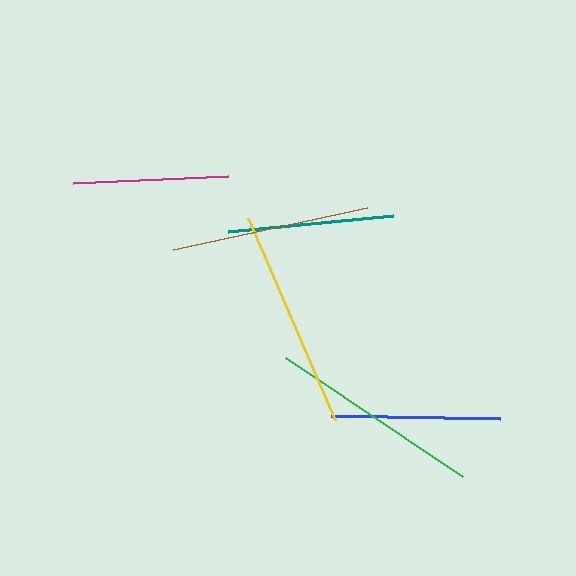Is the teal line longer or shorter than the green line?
The green line is longer than the teal line.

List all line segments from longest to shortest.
From longest to shortest: yellow, green, brown, blue, teal, magenta.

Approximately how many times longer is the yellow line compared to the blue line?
The yellow line is approximately 1.3 times the length of the blue line.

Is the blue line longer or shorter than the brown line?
The brown line is longer than the blue line.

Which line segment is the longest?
The yellow line is the longest at approximately 220 pixels.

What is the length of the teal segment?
The teal segment is approximately 165 pixels long.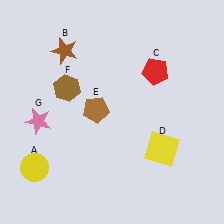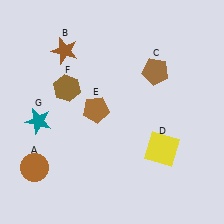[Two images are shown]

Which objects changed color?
A changed from yellow to brown. C changed from red to brown. G changed from pink to teal.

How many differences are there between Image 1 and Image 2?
There are 3 differences between the two images.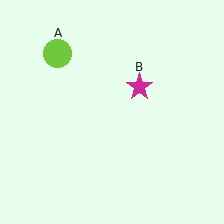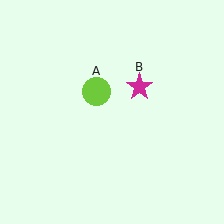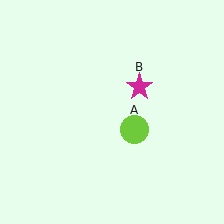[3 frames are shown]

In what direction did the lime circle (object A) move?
The lime circle (object A) moved down and to the right.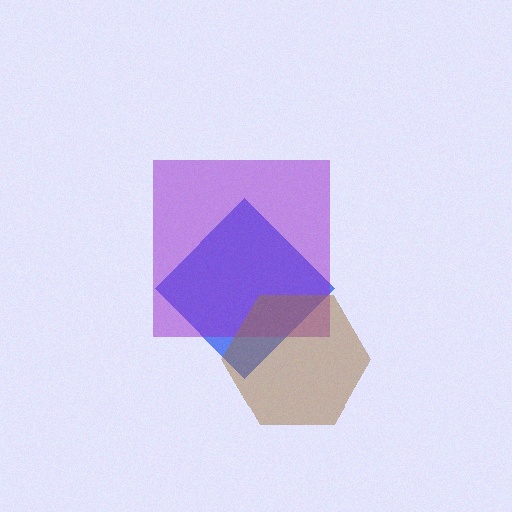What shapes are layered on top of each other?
The layered shapes are: a blue diamond, a purple square, a brown hexagon.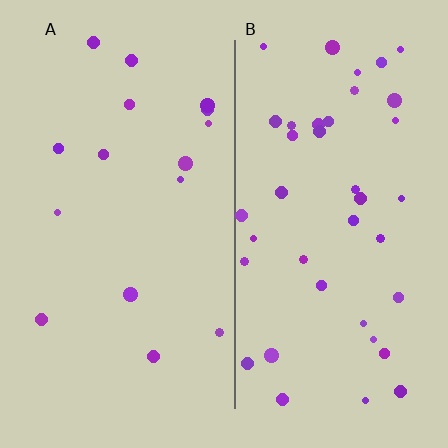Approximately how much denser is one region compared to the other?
Approximately 2.6× — region B over region A.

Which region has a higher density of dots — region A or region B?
B (the right).